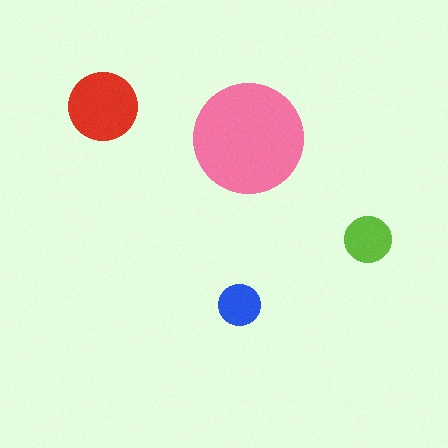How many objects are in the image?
There are 4 objects in the image.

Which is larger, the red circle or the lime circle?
The red one.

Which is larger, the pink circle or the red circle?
The pink one.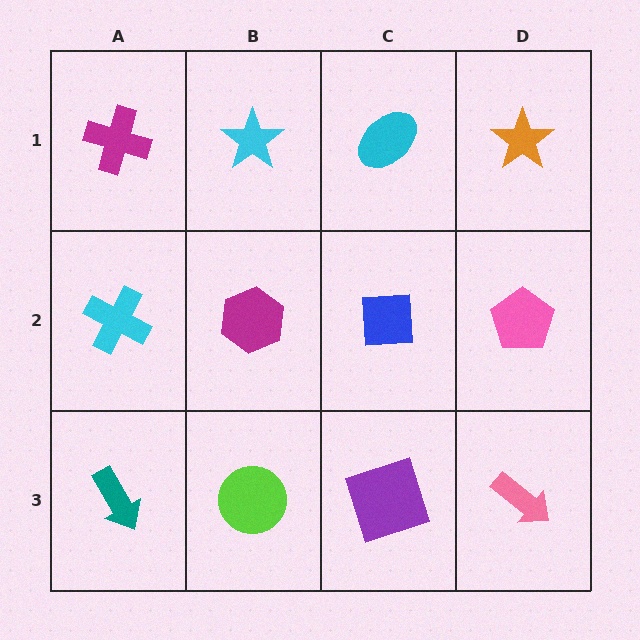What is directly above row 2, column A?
A magenta cross.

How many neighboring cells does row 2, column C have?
4.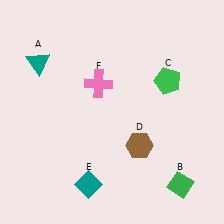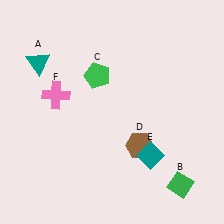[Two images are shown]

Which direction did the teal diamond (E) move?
The teal diamond (E) moved right.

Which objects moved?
The objects that moved are: the green pentagon (C), the teal diamond (E), the pink cross (F).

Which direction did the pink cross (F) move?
The pink cross (F) moved left.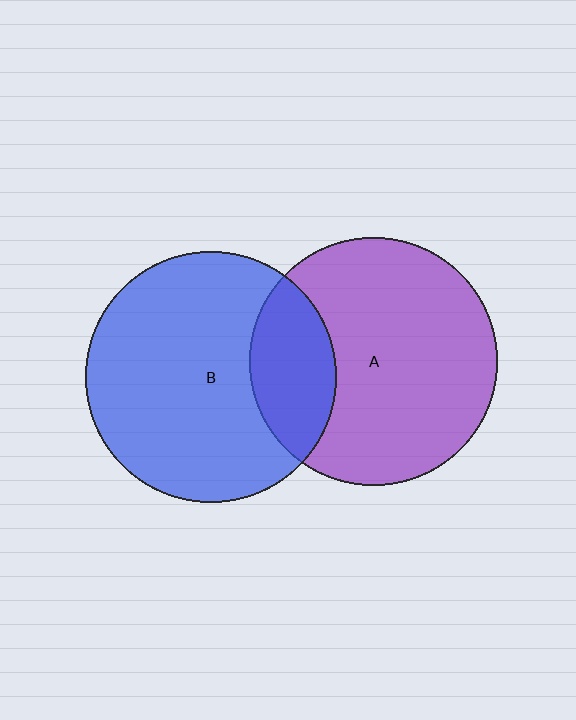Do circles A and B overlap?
Yes.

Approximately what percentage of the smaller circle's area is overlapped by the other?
Approximately 25%.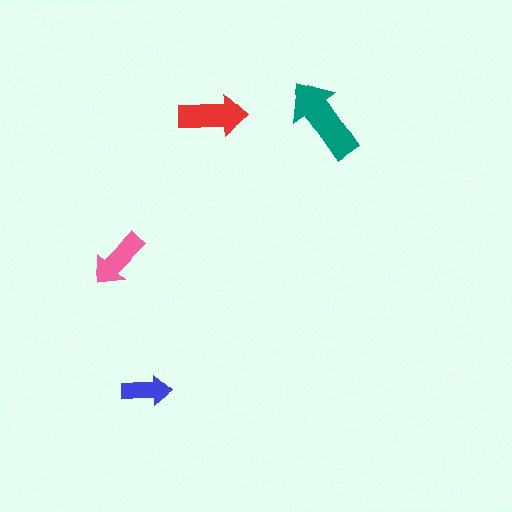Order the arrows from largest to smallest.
the teal one, the red one, the pink one, the blue one.